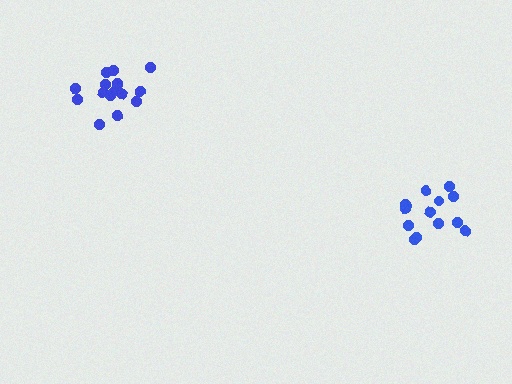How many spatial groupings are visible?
There are 2 spatial groupings.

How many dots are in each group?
Group 1: 16 dots, Group 2: 14 dots (30 total).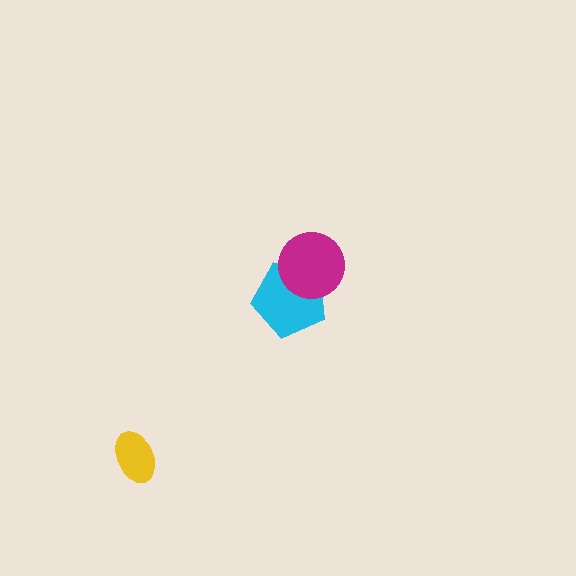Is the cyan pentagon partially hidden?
Yes, it is partially covered by another shape.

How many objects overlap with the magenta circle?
1 object overlaps with the magenta circle.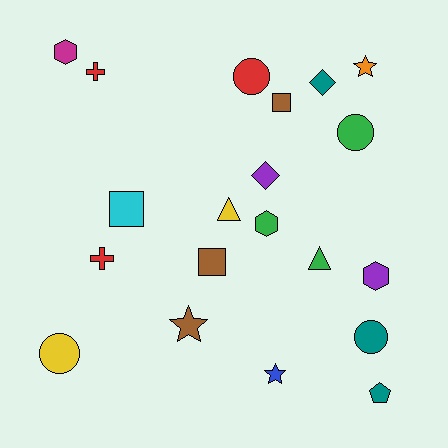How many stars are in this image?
There are 3 stars.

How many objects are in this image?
There are 20 objects.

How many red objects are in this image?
There are 3 red objects.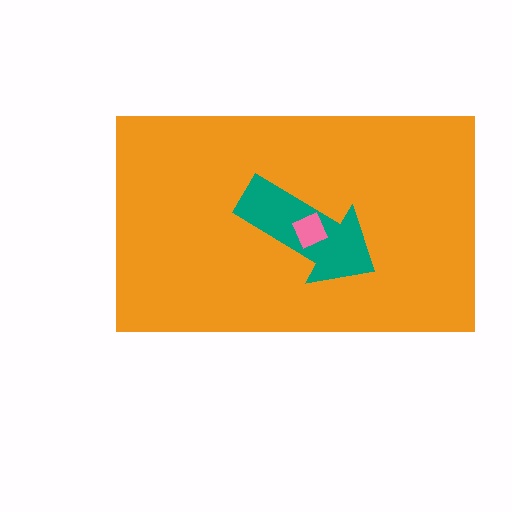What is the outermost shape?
The orange rectangle.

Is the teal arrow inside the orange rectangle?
Yes.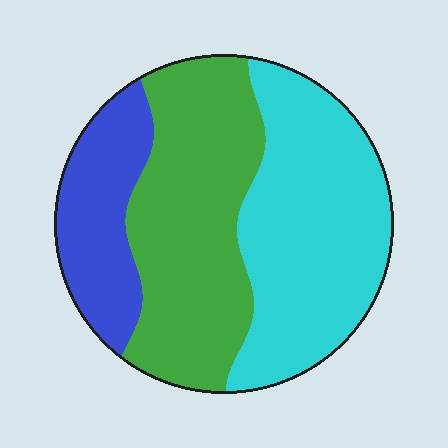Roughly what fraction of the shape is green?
Green covers 40% of the shape.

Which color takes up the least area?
Blue, at roughly 20%.